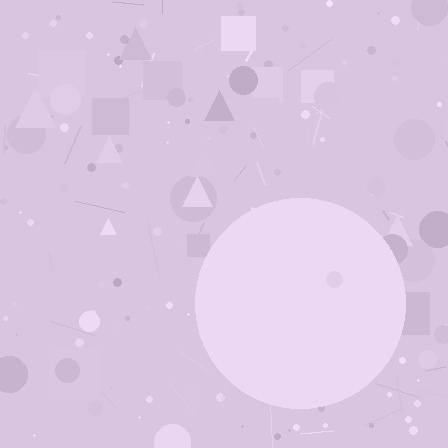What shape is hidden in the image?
A circle is hidden in the image.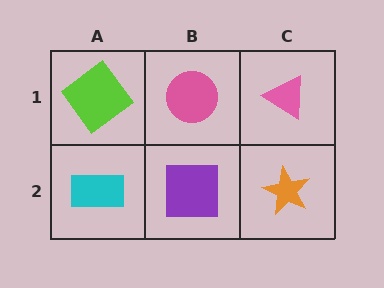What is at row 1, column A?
A lime diamond.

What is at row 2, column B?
A purple square.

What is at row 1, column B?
A pink circle.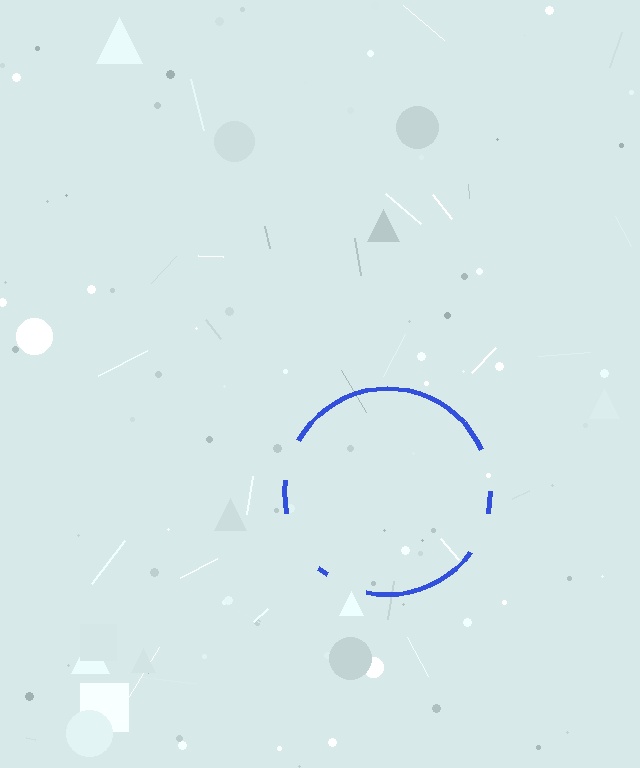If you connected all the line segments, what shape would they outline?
They would outline a circle.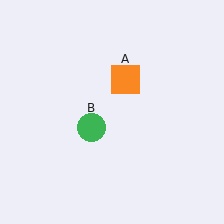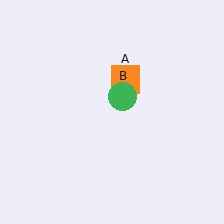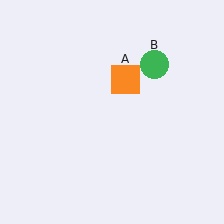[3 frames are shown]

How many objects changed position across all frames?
1 object changed position: green circle (object B).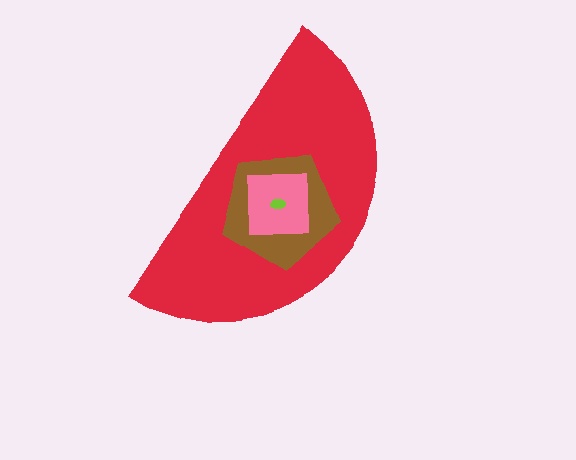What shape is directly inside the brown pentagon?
The pink square.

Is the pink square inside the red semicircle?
Yes.